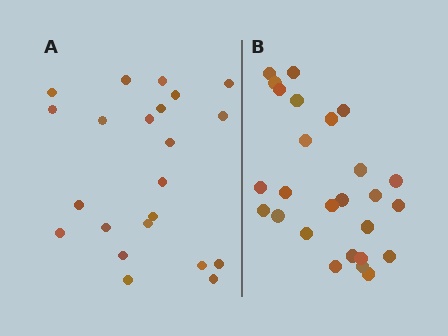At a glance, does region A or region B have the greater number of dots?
Region B (the right region) has more dots.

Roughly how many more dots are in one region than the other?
Region B has about 4 more dots than region A.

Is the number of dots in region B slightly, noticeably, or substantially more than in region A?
Region B has only slightly more — the two regions are fairly close. The ratio is roughly 1.2 to 1.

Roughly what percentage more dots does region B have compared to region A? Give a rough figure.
About 20% more.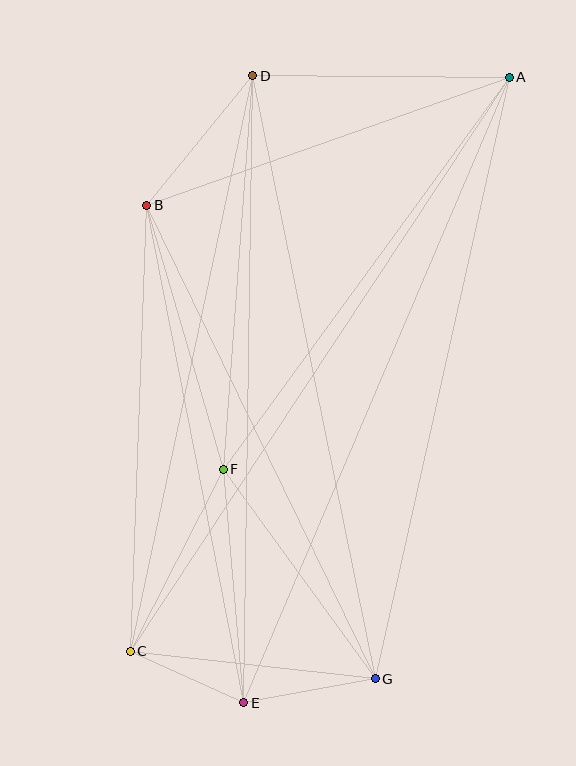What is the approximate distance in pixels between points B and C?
The distance between B and C is approximately 446 pixels.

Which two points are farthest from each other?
Points A and C are farthest from each other.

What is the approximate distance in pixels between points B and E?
The distance between B and E is approximately 507 pixels.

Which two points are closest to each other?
Points C and E are closest to each other.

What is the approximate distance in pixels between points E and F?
The distance between E and F is approximately 234 pixels.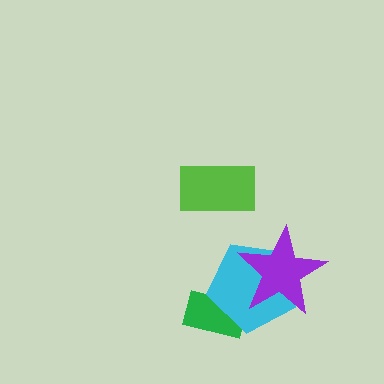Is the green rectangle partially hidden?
Yes, it is partially covered by another shape.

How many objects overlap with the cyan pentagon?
2 objects overlap with the cyan pentagon.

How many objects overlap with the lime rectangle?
0 objects overlap with the lime rectangle.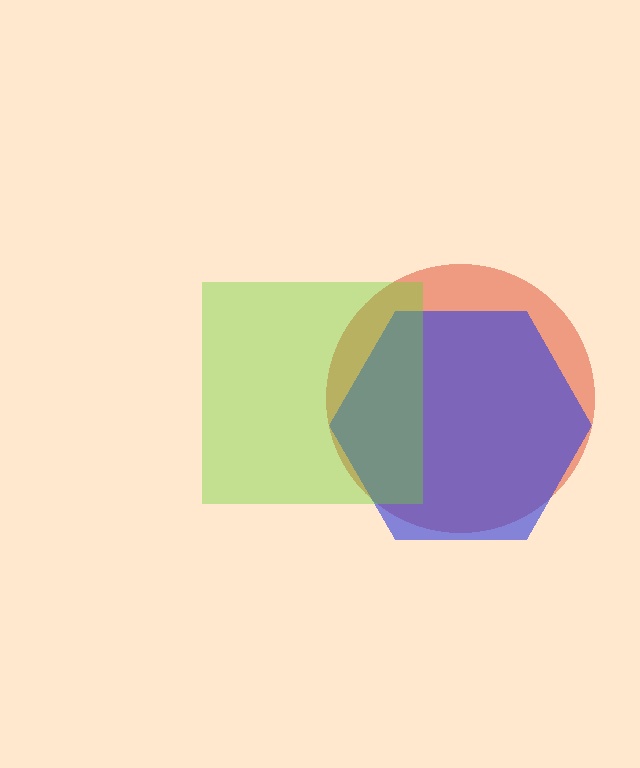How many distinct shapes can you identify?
There are 3 distinct shapes: a red circle, a blue hexagon, a lime square.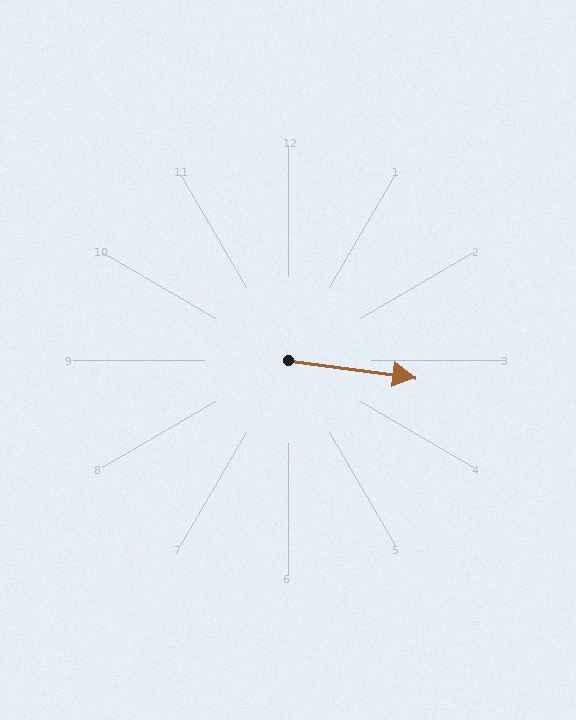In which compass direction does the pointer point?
East.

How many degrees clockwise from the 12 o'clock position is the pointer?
Approximately 98 degrees.